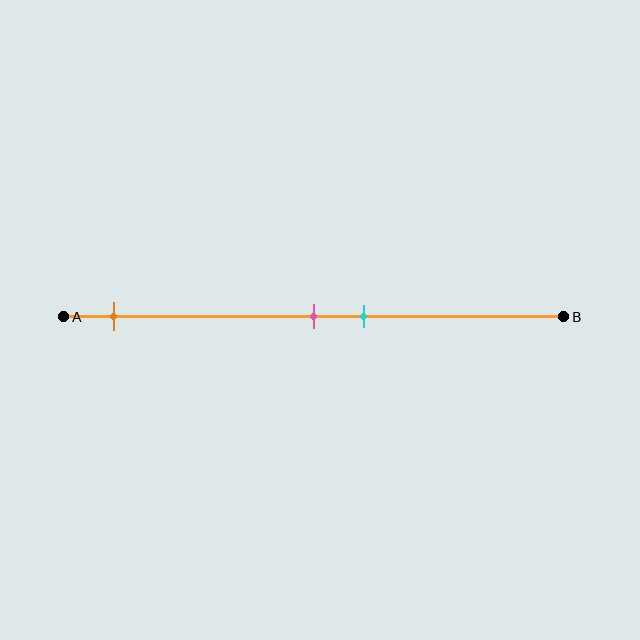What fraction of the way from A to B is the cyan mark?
The cyan mark is approximately 60% (0.6) of the way from A to B.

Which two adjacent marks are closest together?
The pink and cyan marks are the closest adjacent pair.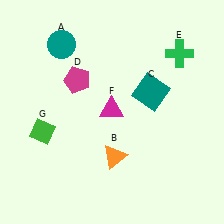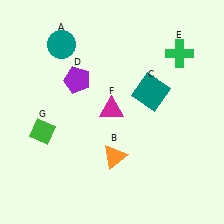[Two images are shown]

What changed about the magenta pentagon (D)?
In Image 1, D is magenta. In Image 2, it changed to purple.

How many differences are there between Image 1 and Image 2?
There is 1 difference between the two images.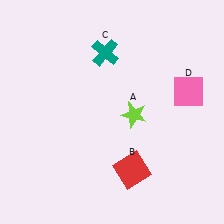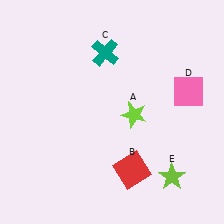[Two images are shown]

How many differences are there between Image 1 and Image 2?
There is 1 difference between the two images.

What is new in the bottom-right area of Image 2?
A lime star (E) was added in the bottom-right area of Image 2.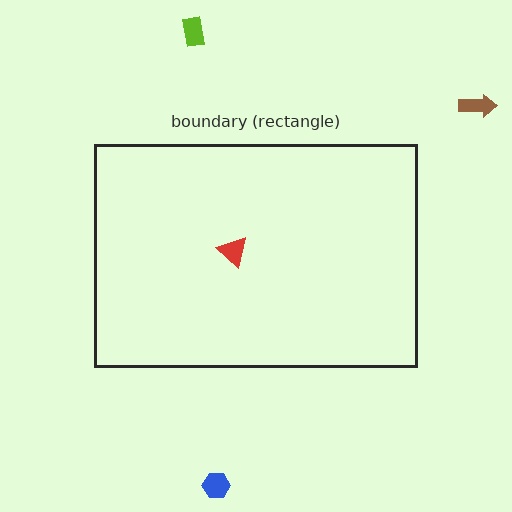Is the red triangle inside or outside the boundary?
Inside.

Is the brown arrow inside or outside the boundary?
Outside.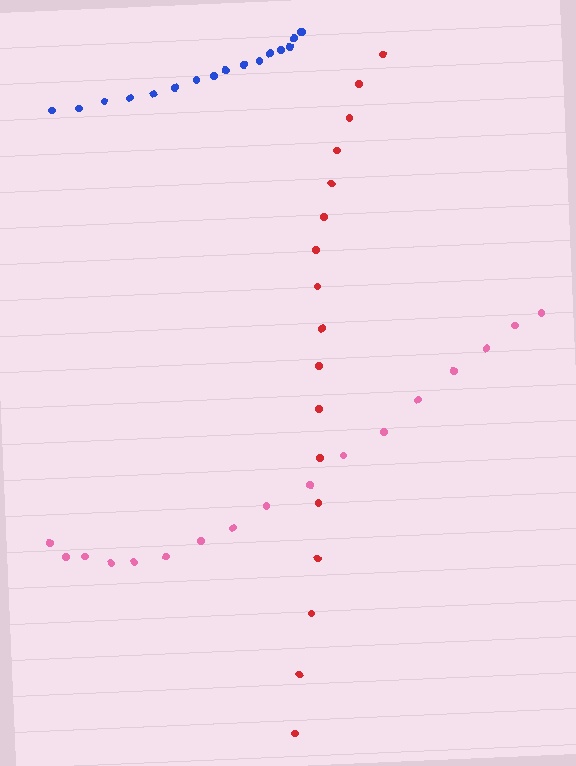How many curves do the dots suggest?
There are 3 distinct paths.